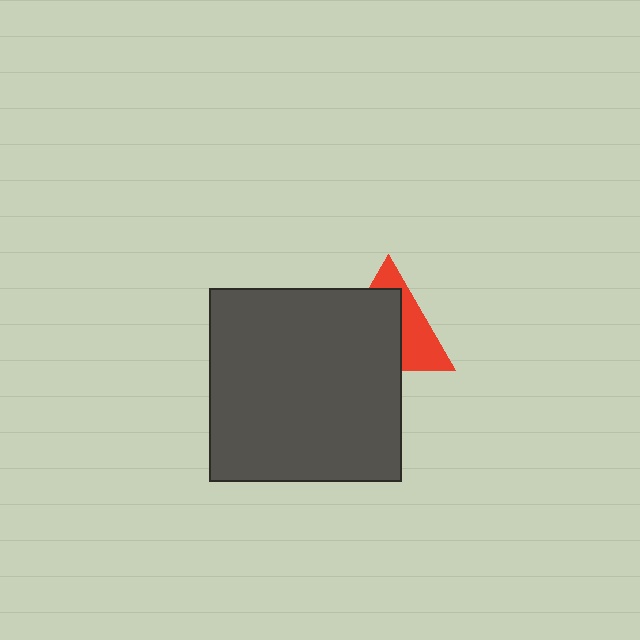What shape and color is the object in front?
The object in front is a dark gray square.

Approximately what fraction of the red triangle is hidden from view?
Roughly 60% of the red triangle is hidden behind the dark gray square.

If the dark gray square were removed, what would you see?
You would see the complete red triangle.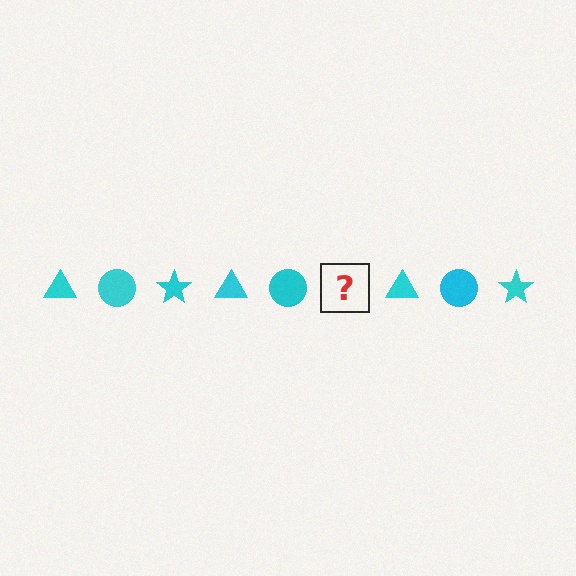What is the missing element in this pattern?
The missing element is a cyan star.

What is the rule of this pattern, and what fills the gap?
The rule is that the pattern cycles through triangle, circle, star shapes in cyan. The gap should be filled with a cyan star.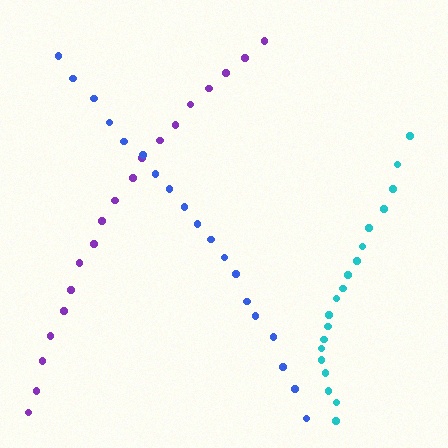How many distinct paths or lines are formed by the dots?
There are 3 distinct paths.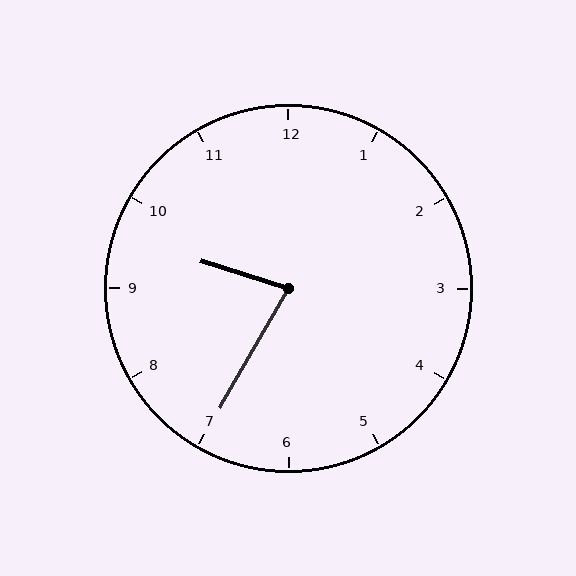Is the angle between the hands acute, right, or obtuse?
It is acute.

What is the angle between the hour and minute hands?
Approximately 78 degrees.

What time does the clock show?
9:35.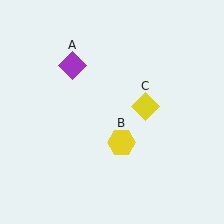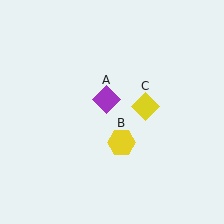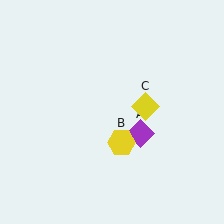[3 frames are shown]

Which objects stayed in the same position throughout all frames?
Yellow hexagon (object B) and yellow diamond (object C) remained stationary.